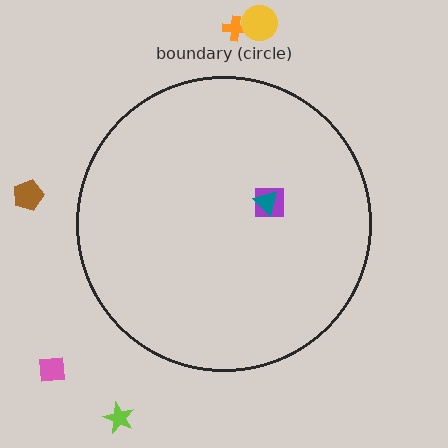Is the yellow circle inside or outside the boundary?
Outside.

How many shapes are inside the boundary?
2 inside, 5 outside.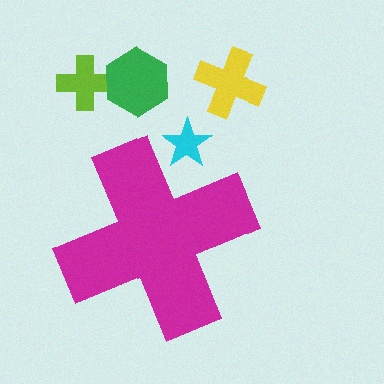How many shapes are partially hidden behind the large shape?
1 shape is partially hidden.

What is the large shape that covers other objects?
A magenta cross.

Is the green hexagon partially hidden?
No, the green hexagon is fully visible.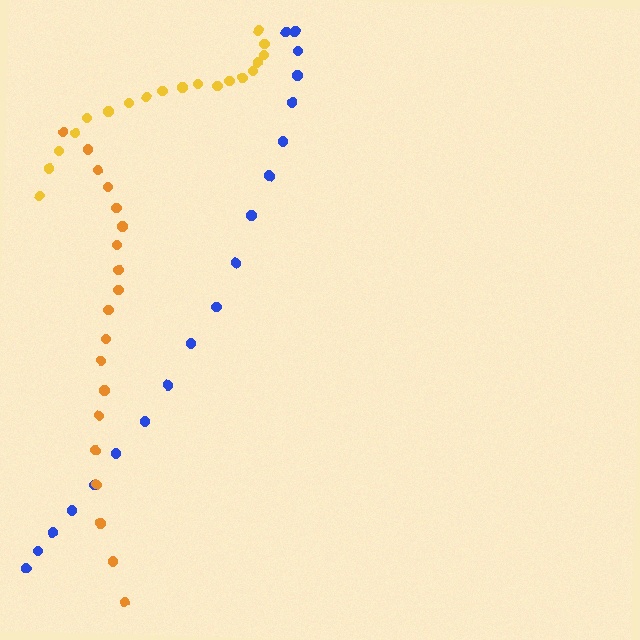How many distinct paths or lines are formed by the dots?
There are 3 distinct paths.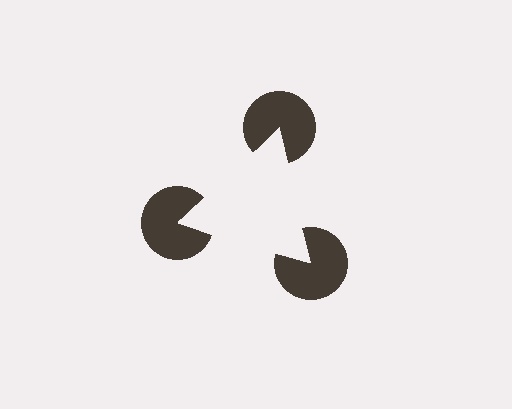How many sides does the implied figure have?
3 sides.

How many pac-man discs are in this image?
There are 3 — one at each vertex of the illusory triangle.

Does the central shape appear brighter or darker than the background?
It typically appears slightly brighter than the background, even though no actual brightness change is drawn.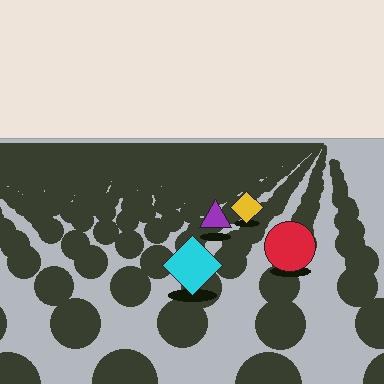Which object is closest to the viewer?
The cyan diamond is closest. The texture marks near it are larger and more spread out.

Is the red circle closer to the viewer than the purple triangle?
Yes. The red circle is closer — you can tell from the texture gradient: the ground texture is coarser near it.